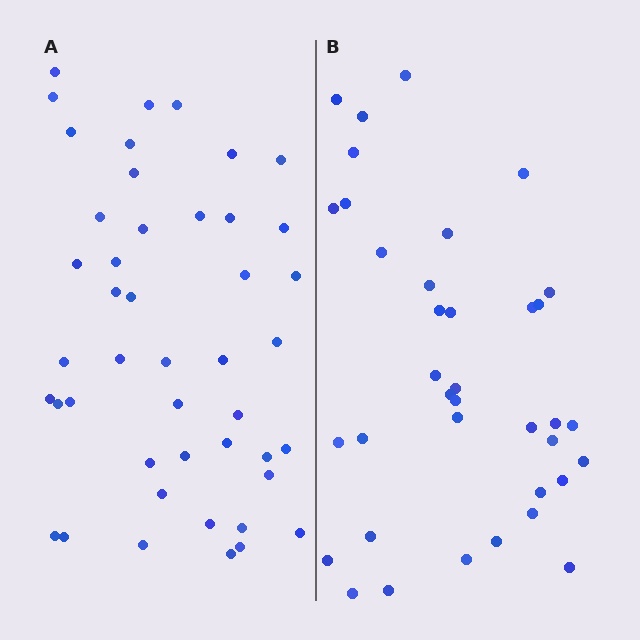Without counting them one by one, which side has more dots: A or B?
Region A (the left region) has more dots.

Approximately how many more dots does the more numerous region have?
Region A has roughly 8 or so more dots than region B.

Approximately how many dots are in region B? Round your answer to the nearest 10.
About 40 dots. (The exact count is 37, which rounds to 40.)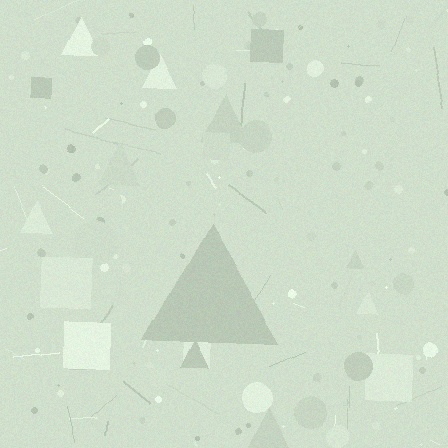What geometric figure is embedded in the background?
A triangle is embedded in the background.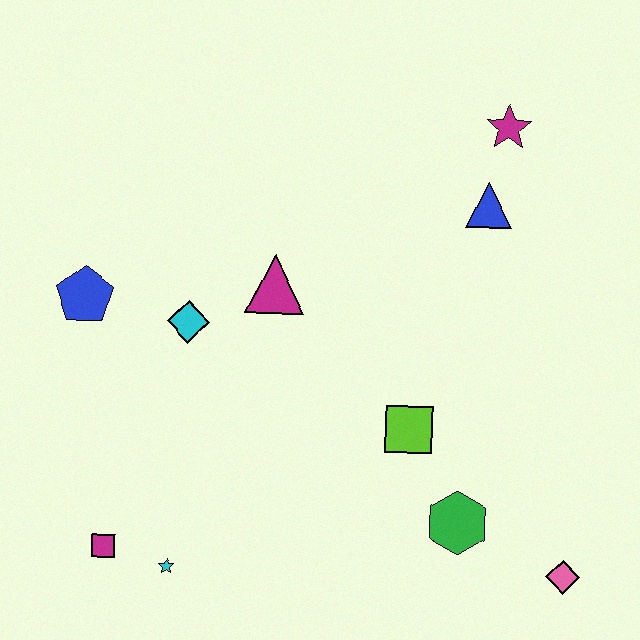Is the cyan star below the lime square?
Yes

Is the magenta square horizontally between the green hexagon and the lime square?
No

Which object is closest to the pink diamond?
The green hexagon is closest to the pink diamond.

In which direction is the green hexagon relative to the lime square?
The green hexagon is below the lime square.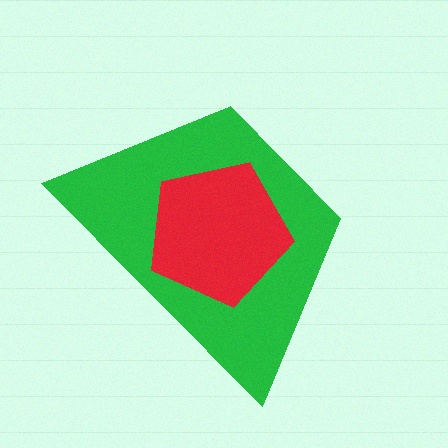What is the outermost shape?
The green trapezoid.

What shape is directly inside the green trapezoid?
The red pentagon.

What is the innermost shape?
The red pentagon.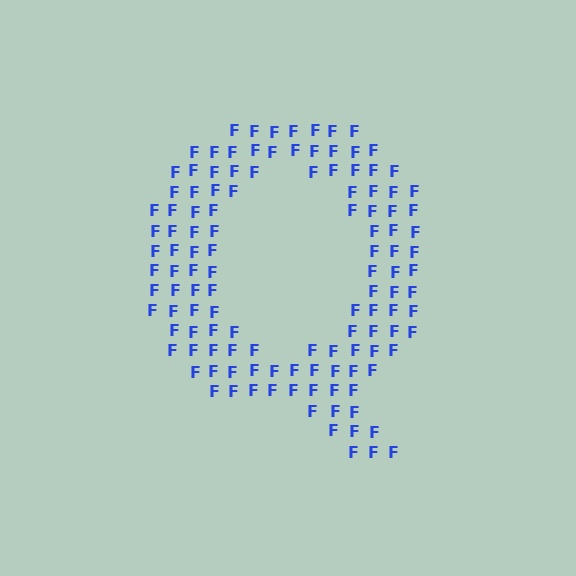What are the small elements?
The small elements are letter F's.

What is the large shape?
The large shape is the letter Q.